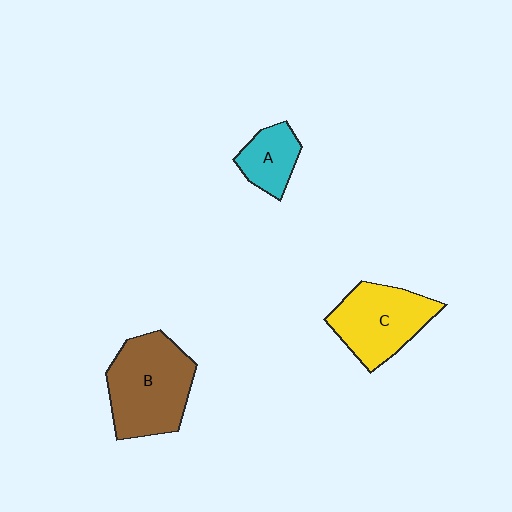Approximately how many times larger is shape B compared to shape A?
Approximately 2.3 times.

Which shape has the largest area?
Shape B (brown).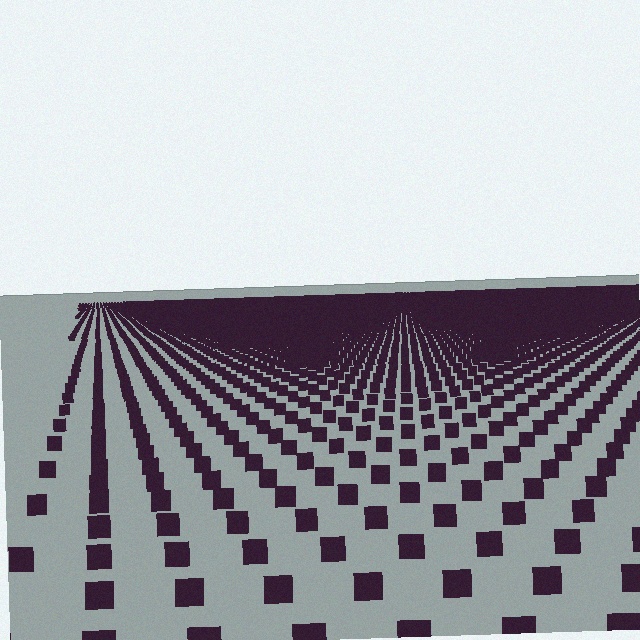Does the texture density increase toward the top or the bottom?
Density increases toward the top.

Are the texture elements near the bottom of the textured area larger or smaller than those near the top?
Larger. Near the bottom, elements are closer to the viewer and appear at a bigger on-screen size.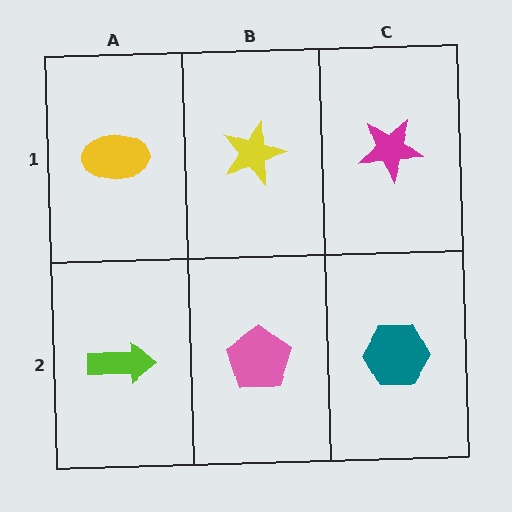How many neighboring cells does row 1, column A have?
2.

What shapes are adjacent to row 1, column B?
A pink pentagon (row 2, column B), a yellow ellipse (row 1, column A), a magenta star (row 1, column C).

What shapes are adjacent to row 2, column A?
A yellow ellipse (row 1, column A), a pink pentagon (row 2, column B).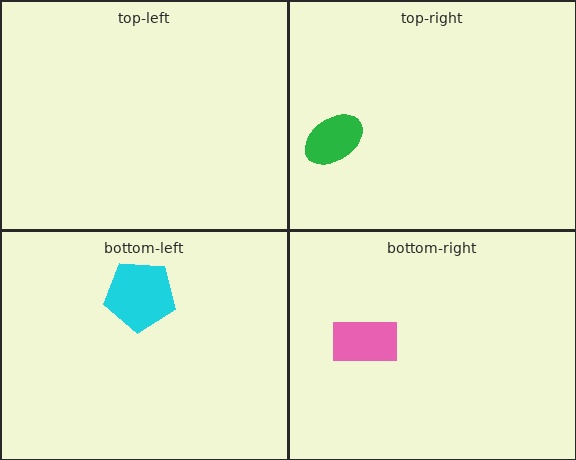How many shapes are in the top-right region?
1.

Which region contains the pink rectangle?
The bottom-right region.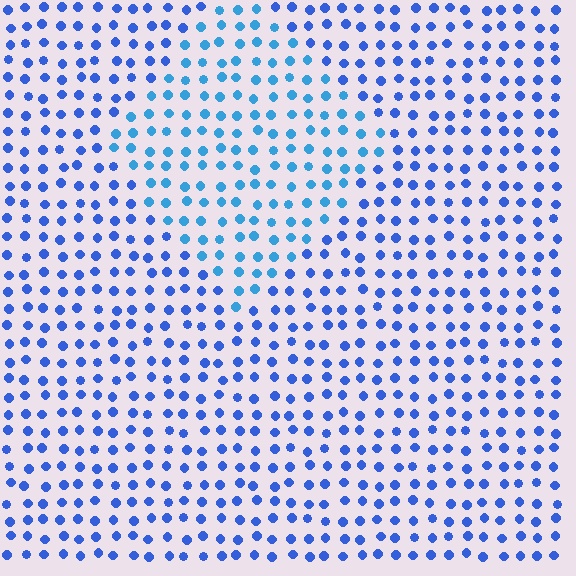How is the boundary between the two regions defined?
The boundary is defined purely by a slight shift in hue (about 24 degrees). Spacing, size, and orientation are identical on both sides.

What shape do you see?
I see a diamond.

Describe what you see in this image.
The image is filled with small blue elements in a uniform arrangement. A diamond-shaped region is visible where the elements are tinted to a slightly different hue, forming a subtle color boundary.